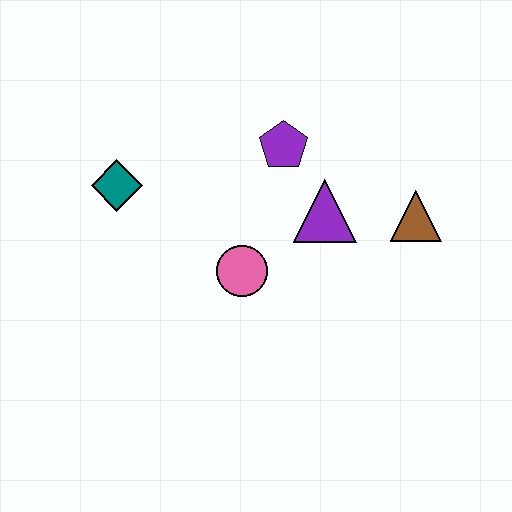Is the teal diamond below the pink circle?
No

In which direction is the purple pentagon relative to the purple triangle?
The purple pentagon is above the purple triangle.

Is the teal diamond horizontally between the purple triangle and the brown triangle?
No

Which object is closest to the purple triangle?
The purple pentagon is closest to the purple triangle.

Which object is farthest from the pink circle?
The brown triangle is farthest from the pink circle.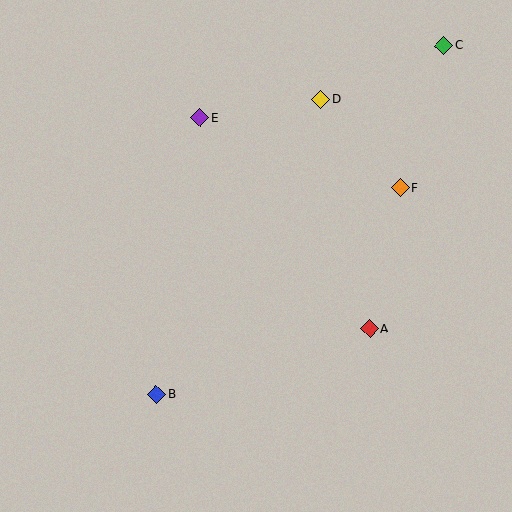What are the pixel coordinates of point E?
Point E is at (200, 118).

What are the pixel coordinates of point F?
Point F is at (400, 188).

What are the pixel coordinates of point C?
Point C is at (444, 45).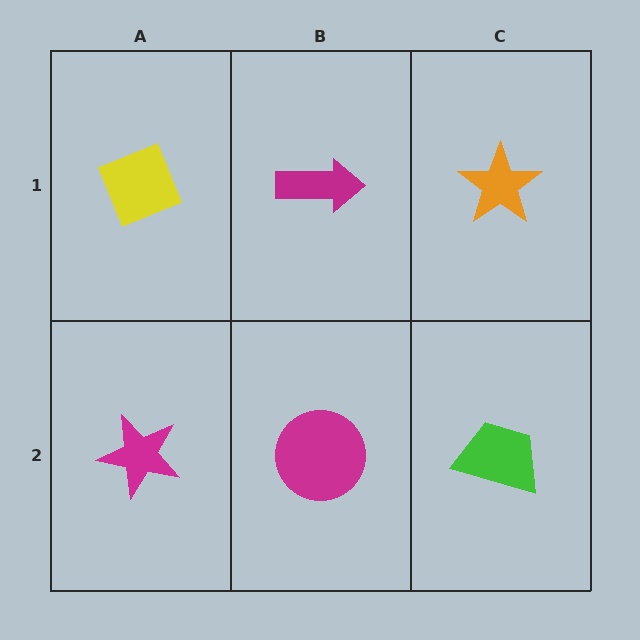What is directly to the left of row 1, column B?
A yellow diamond.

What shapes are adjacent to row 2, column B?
A magenta arrow (row 1, column B), a magenta star (row 2, column A), a green trapezoid (row 2, column C).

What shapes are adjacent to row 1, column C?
A green trapezoid (row 2, column C), a magenta arrow (row 1, column B).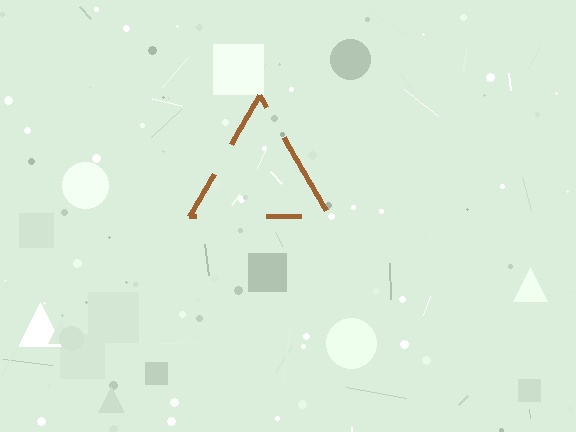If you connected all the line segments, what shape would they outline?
They would outline a triangle.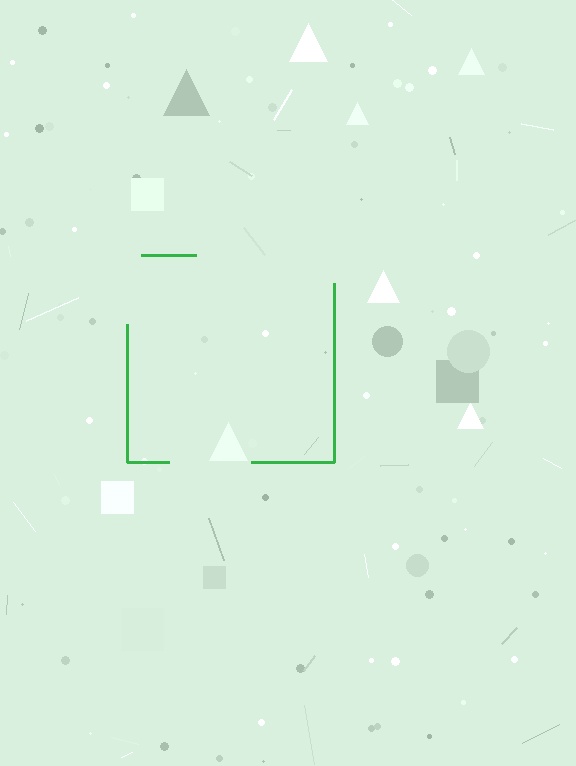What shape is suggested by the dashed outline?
The dashed outline suggests a square.